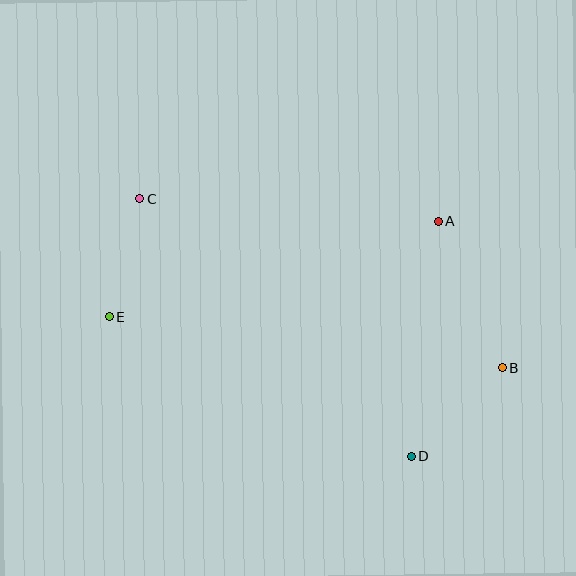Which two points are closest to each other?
Points C and E are closest to each other.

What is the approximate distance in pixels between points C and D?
The distance between C and D is approximately 375 pixels.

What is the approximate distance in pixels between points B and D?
The distance between B and D is approximately 127 pixels.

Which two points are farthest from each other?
Points B and C are farthest from each other.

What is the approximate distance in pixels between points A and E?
The distance between A and E is approximately 343 pixels.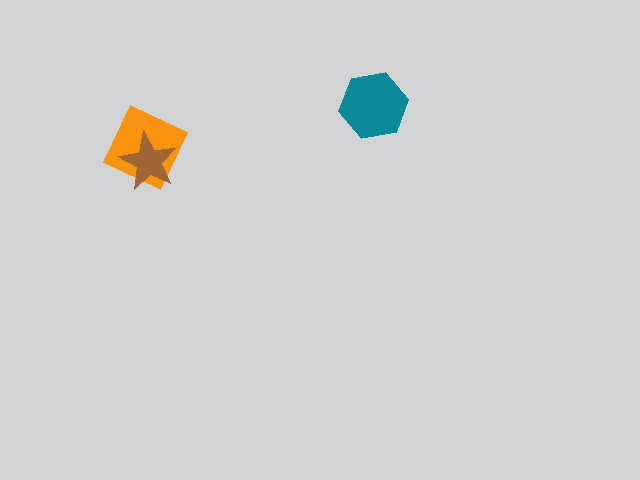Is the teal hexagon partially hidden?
No, no other shape covers it.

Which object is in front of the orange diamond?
The brown star is in front of the orange diamond.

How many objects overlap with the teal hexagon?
0 objects overlap with the teal hexagon.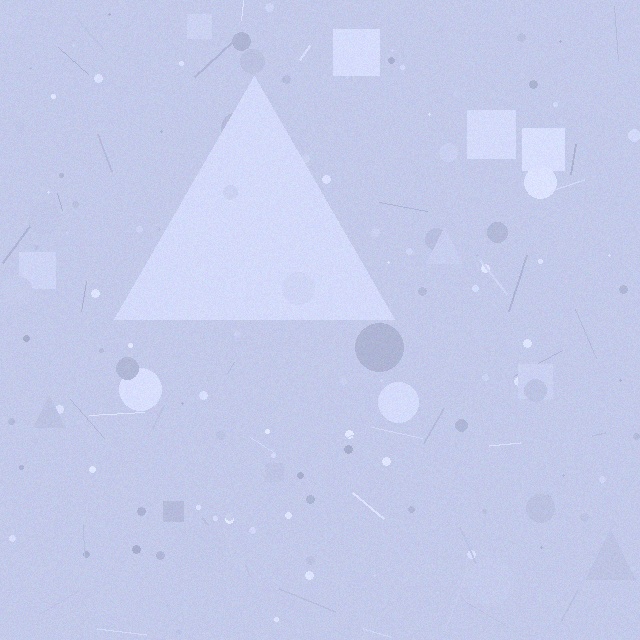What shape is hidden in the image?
A triangle is hidden in the image.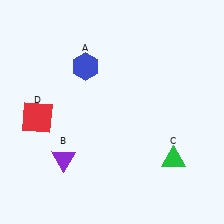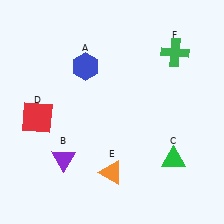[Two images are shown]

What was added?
An orange triangle (E), a green cross (F) were added in Image 2.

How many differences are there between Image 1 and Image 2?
There are 2 differences between the two images.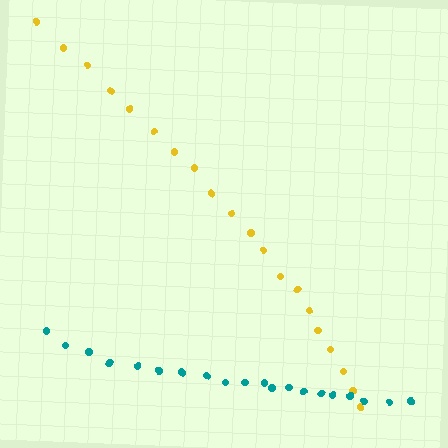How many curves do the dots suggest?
There are 2 distinct paths.